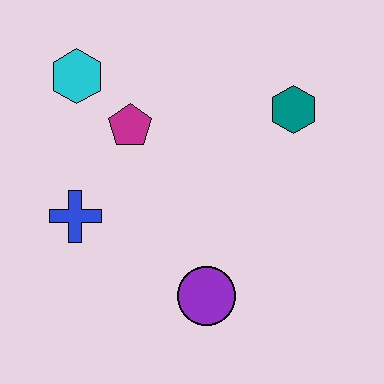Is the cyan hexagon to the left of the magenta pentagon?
Yes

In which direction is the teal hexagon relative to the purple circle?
The teal hexagon is above the purple circle.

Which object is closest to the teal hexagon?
The magenta pentagon is closest to the teal hexagon.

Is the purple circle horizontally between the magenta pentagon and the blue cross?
No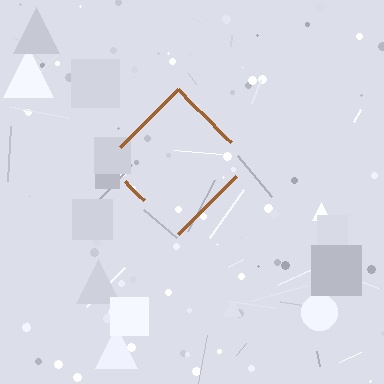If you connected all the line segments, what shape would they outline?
They would outline a diamond.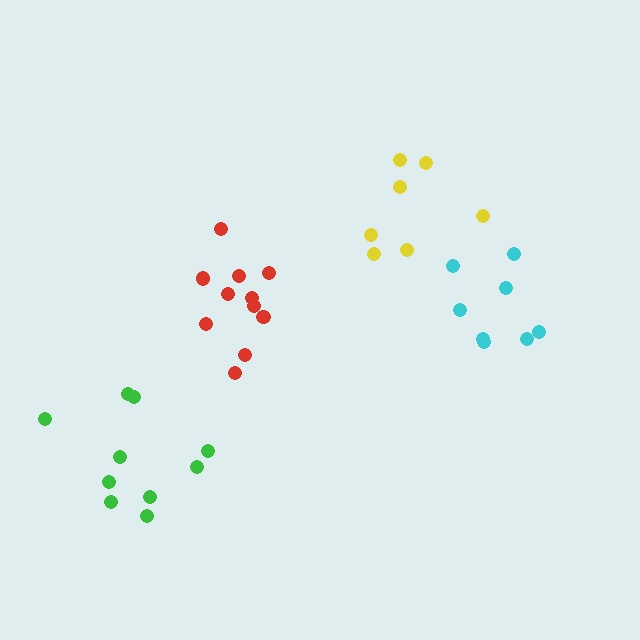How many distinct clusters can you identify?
There are 4 distinct clusters.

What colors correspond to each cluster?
The clusters are colored: yellow, red, cyan, green.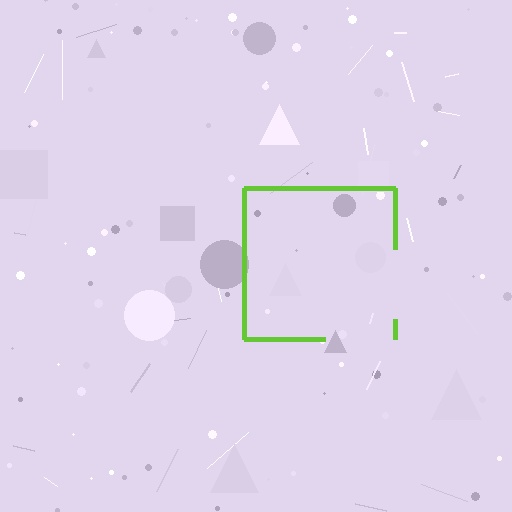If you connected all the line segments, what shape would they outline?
They would outline a square.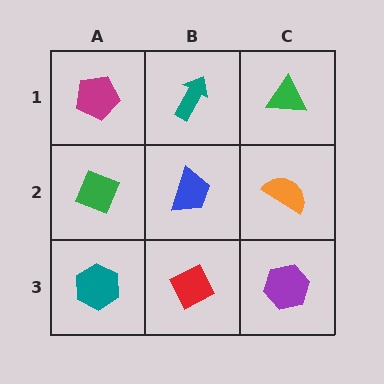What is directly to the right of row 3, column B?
A purple hexagon.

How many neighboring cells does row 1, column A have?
2.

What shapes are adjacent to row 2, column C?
A green triangle (row 1, column C), a purple hexagon (row 3, column C), a blue trapezoid (row 2, column B).